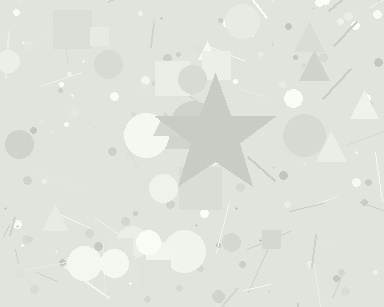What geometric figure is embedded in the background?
A star is embedded in the background.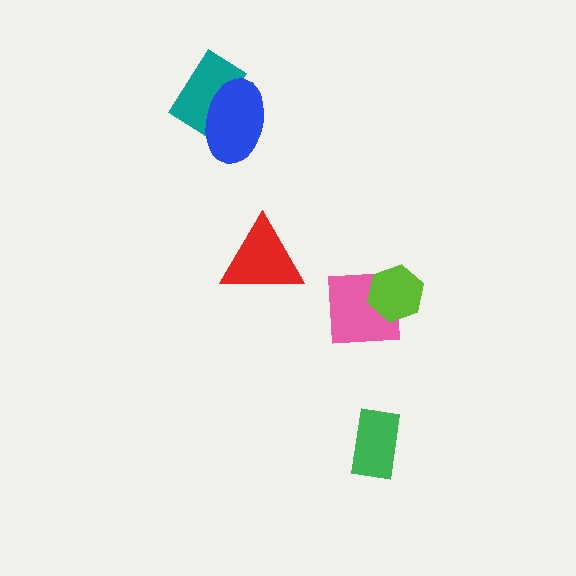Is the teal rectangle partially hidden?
Yes, it is partially covered by another shape.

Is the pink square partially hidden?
Yes, it is partially covered by another shape.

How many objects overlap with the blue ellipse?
1 object overlaps with the blue ellipse.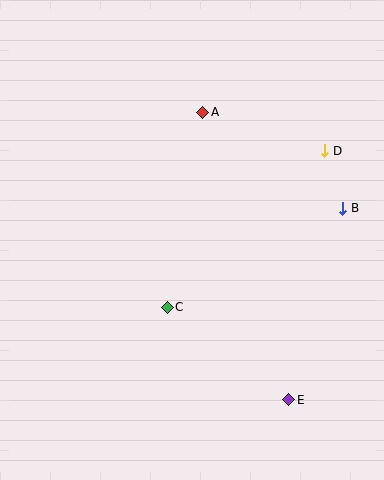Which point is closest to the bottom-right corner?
Point E is closest to the bottom-right corner.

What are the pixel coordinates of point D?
Point D is at (325, 151).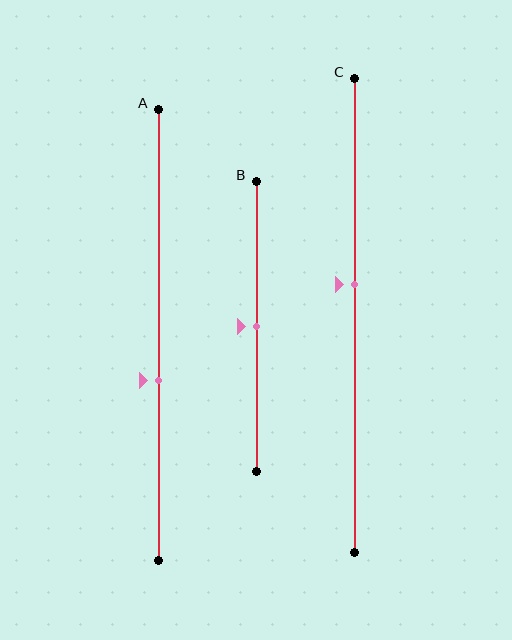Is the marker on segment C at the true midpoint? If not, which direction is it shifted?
No, the marker on segment C is shifted upward by about 7% of the segment length.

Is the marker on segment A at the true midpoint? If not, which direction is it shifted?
No, the marker on segment A is shifted downward by about 10% of the segment length.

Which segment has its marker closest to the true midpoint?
Segment B has its marker closest to the true midpoint.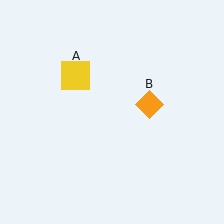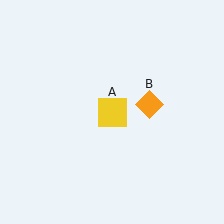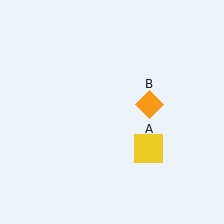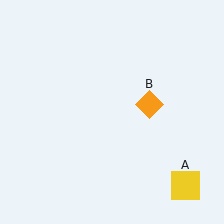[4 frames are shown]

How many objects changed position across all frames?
1 object changed position: yellow square (object A).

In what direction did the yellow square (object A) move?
The yellow square (object A) moved down and to the right.